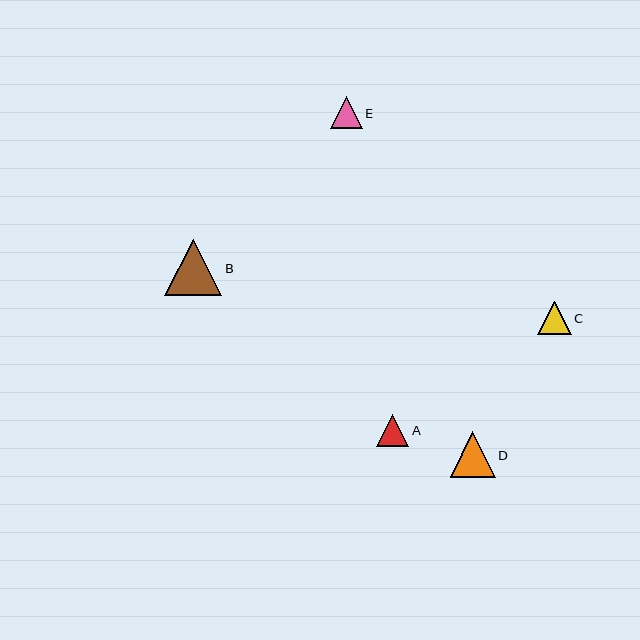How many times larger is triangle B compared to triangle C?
Triangle B is approximately 1.7 times the size of triangle C.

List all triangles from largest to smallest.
From largest to smallest: B, D, C, A, E.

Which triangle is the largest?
Triangle B is the largest with a size of approximately 57 pixels.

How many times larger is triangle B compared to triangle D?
Triangle B is approximately 1.3 times the size of triangle D.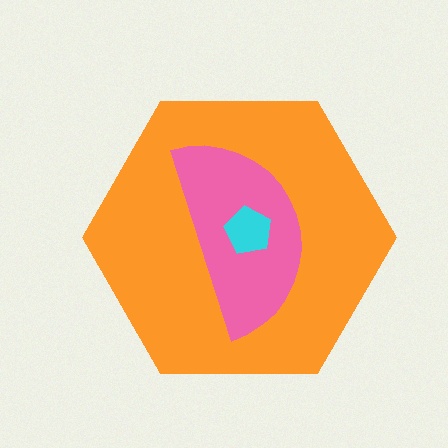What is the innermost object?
The cyan pentagon.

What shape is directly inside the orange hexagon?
The pink semicircle.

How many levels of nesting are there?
3.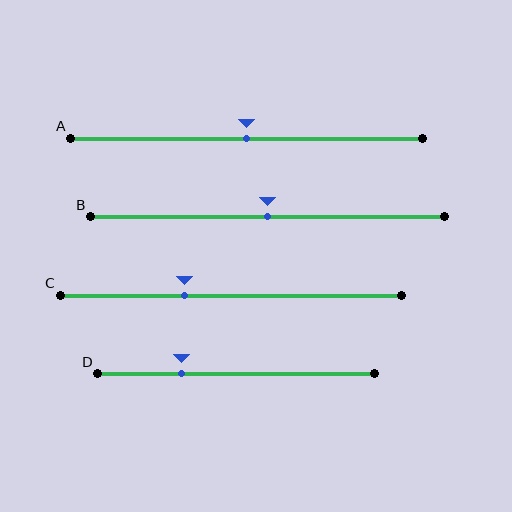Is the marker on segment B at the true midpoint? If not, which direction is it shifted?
Yes, the marker on segment B is at the true midpoint.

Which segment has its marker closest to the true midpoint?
Segment A has its marker closest to the true midpoint.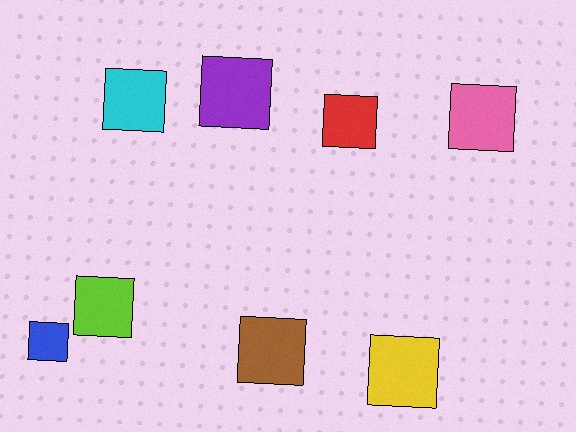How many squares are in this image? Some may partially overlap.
There are 8 squares.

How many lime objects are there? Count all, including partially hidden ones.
There is 1 lime object.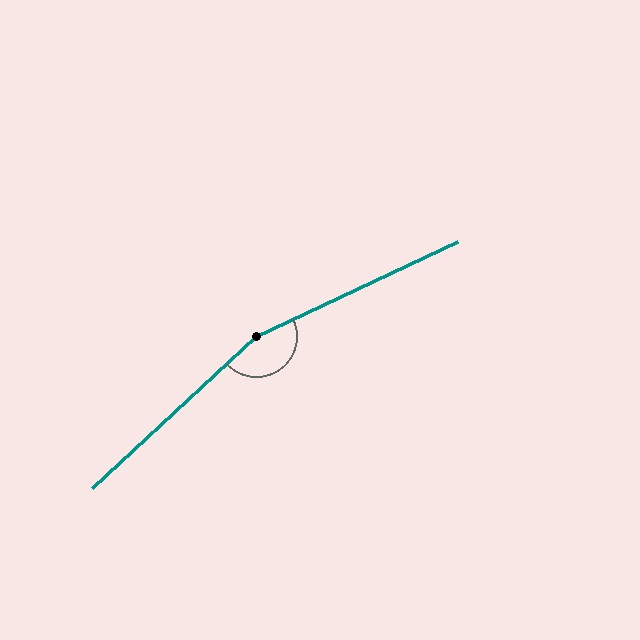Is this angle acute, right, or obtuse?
It is obtuse.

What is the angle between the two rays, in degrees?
Approximately 162 degrees.